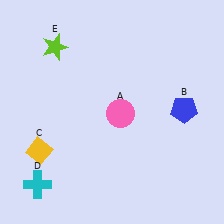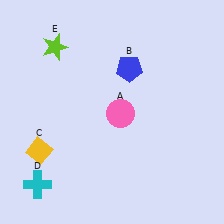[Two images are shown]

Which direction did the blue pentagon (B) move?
The blue pentagon (B) moved left.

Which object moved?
The blue pentagon (B) moved left.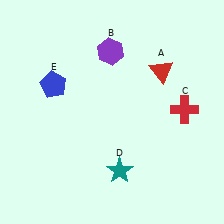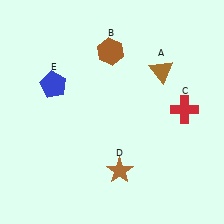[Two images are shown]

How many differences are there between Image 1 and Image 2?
There are 3 differences between the two images.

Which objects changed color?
A changed from red to brown. B changed from purple to brown. D changed from teal to brown.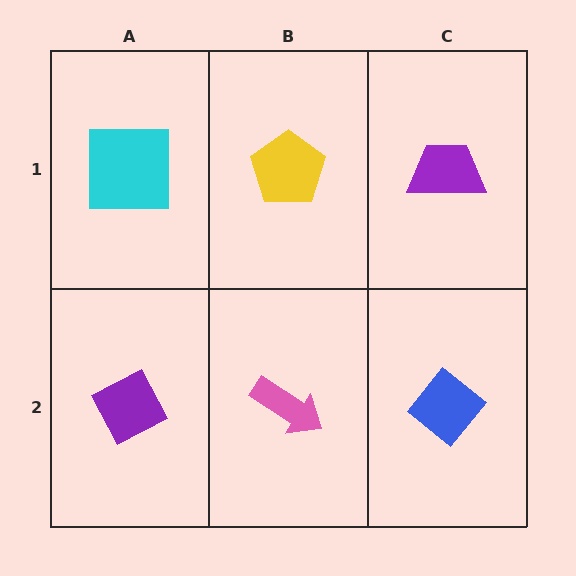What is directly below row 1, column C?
A blue diamond.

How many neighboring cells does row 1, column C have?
2.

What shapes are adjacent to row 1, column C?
A blue diamond (row 2, column C), a yellow pentagon (row 1, column B).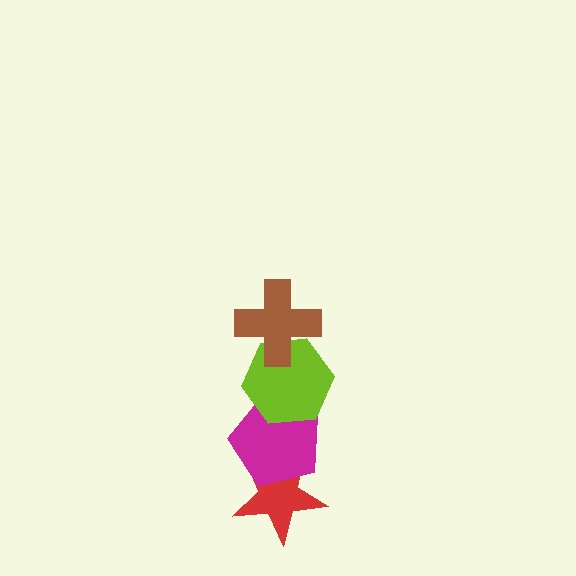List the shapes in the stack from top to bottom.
From top to bottom: the brown cross, the lime hexagon, the magenta pentagon, the red star.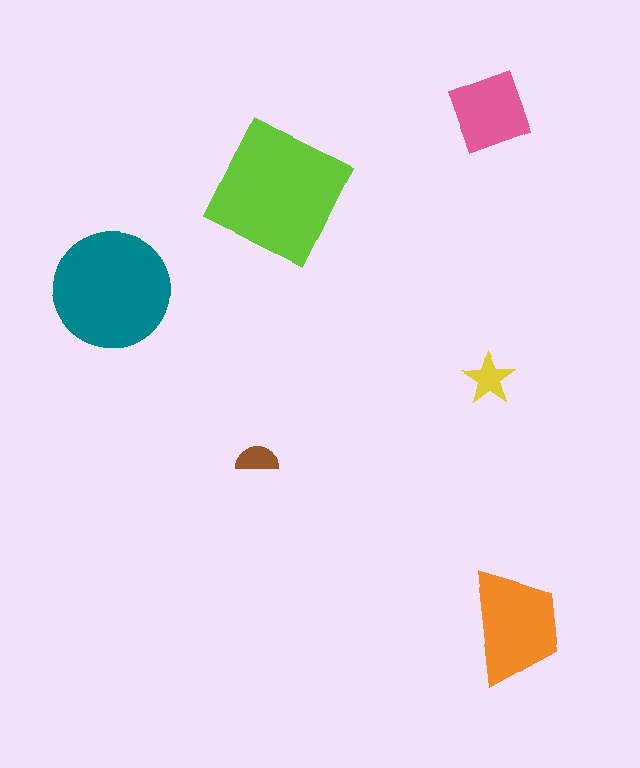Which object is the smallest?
The brown semicircle.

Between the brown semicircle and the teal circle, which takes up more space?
The teal circle.